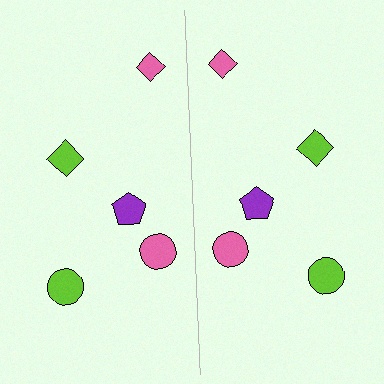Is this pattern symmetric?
Yes, this pattern has bilateral (reflection) symmetry.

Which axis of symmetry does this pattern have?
The pattern has a vertical axis of symmetry running through the center of the image.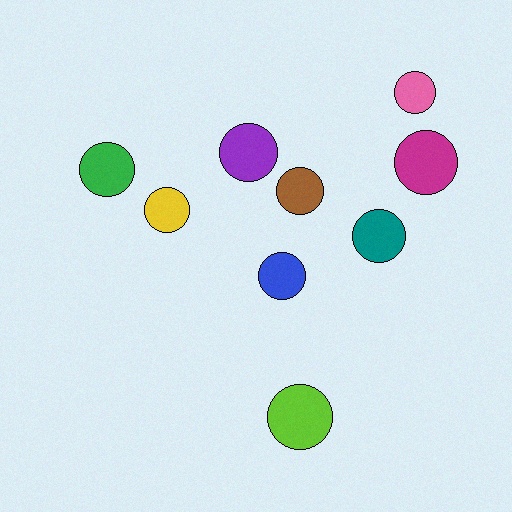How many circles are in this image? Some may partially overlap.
There are 9 circles.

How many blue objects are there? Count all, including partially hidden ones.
There is 1 blue object.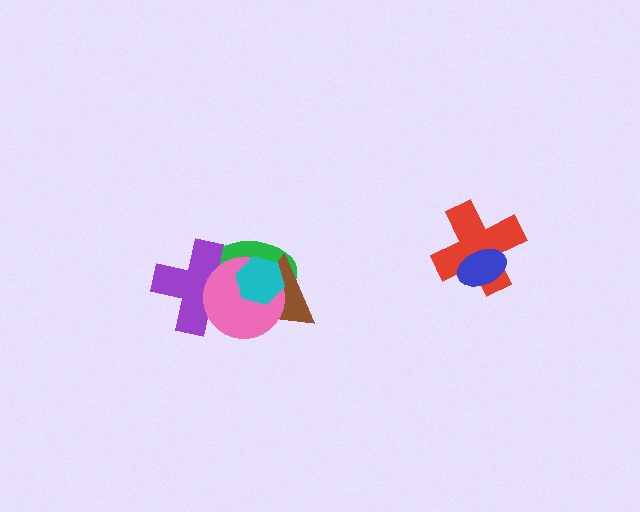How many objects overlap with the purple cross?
4 objects overlap with the purple cross.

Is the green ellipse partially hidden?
Yes, it is partially covered by another shape.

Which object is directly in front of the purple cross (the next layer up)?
The brown triangle is directly in front of the purple cross.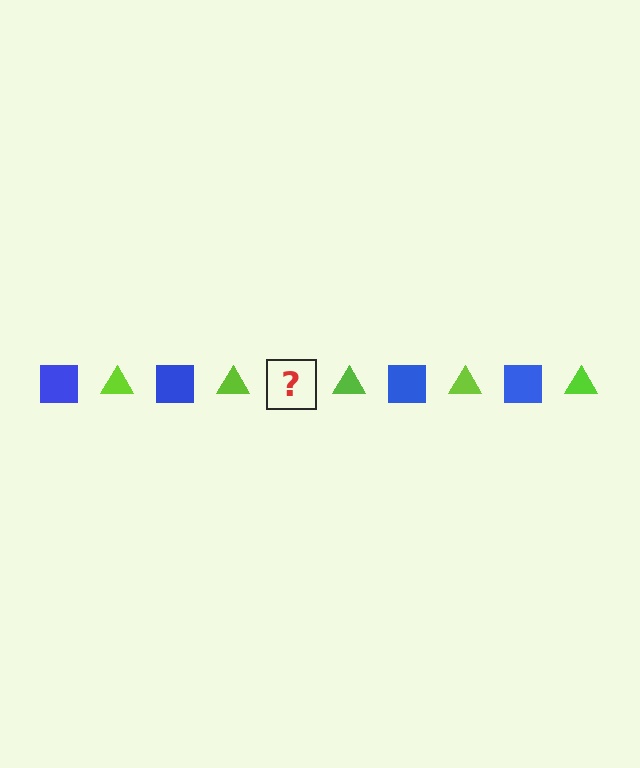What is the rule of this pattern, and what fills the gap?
The rule is that the pattern alternates between blue square and lime triangle. The gap should be filled with a blue square.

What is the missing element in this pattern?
The missing element is a blue square.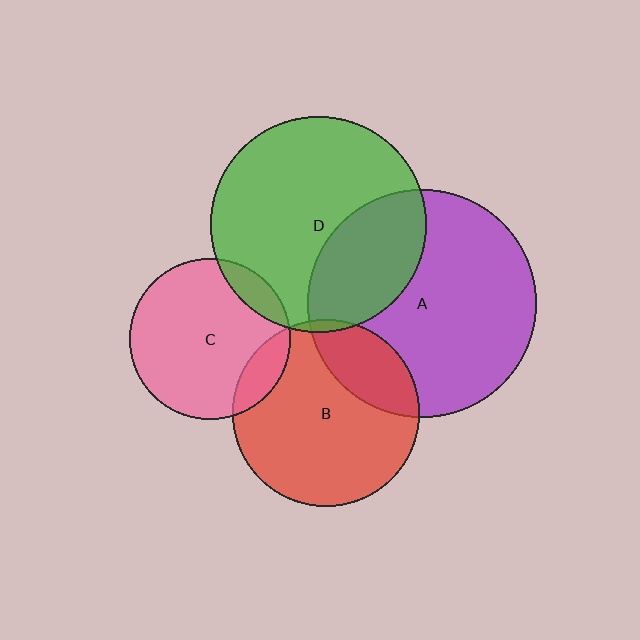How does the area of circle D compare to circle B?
Approximately 1.3 times.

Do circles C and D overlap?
Yes.